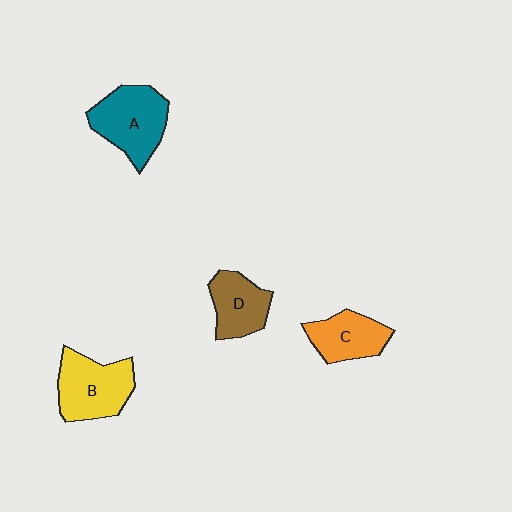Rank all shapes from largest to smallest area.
From largest to smallest: A (teal), B (yellow), C (orange), D (brown).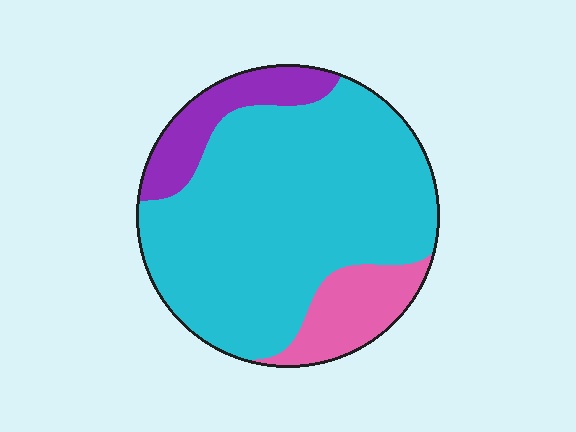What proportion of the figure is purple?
Purple takes up less than a sixth of the figure.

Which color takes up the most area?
Cyan, at roughly 75%.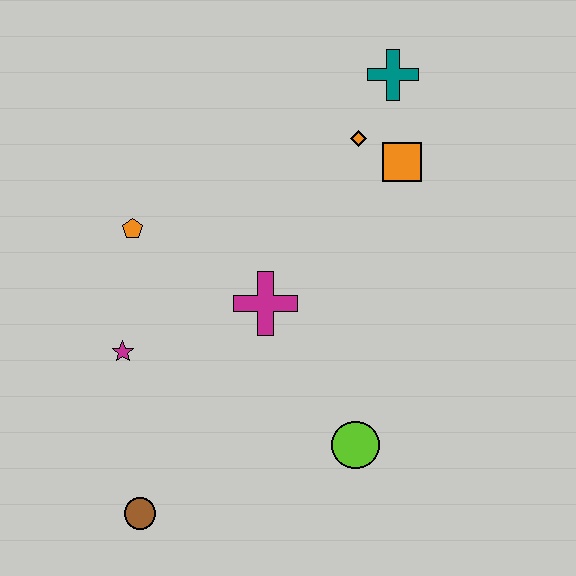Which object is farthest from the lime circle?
The teal cross is farthest from the lime circle.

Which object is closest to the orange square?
The orange diamond is closest to the orange square.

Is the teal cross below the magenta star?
No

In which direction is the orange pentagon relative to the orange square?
The orange pentagon is to the left of the orange square.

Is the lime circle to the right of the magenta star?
Yes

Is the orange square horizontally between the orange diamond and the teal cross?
No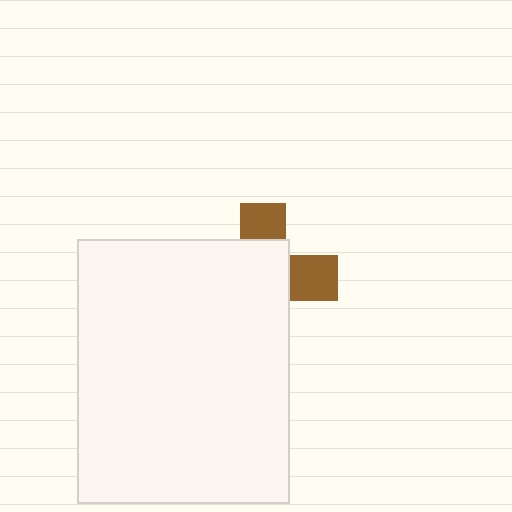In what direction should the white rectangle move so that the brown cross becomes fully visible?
The white rectangle should move toward the lower-left. That is the shortest direction to clear the overlap and leave the brown cross fully visible.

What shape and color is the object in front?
The object in front is a white rectangle.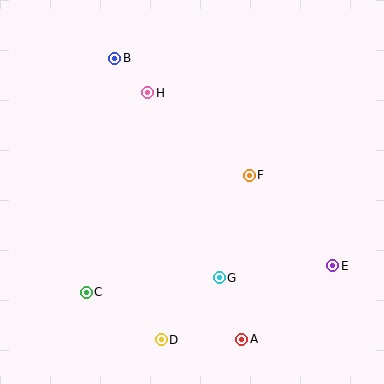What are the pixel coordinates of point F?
Point F is at (249, 175).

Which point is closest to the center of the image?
Point F at (249, 175) is closest to the center.